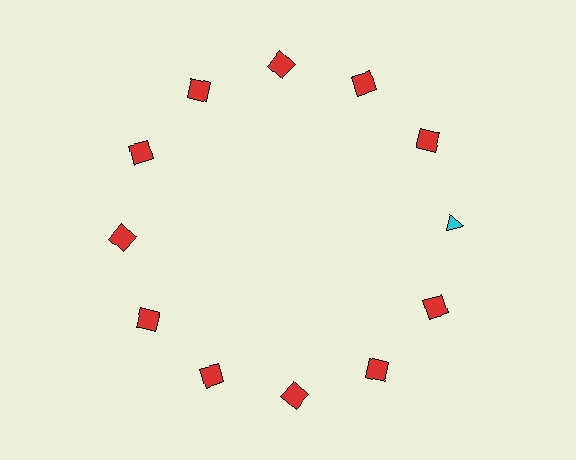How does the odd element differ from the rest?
It differs in both color (cyan instead of red) and shape (triangle instead of square).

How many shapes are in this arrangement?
There are 12 shapes arranged in a ring pattern.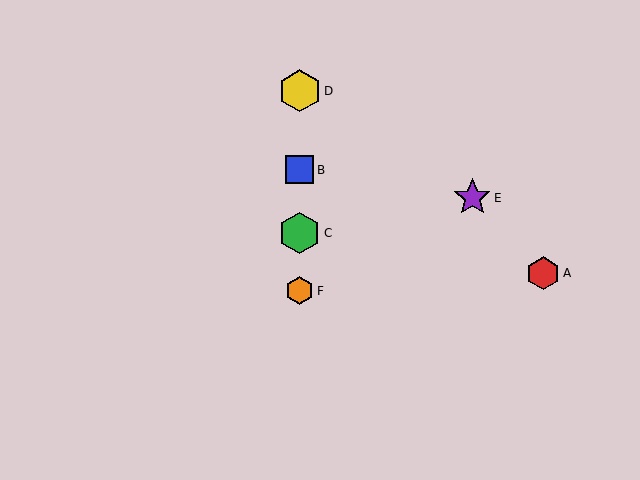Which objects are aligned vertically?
Objects B, C, D, F are aligned vertically.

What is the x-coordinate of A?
Object A is at x≈543.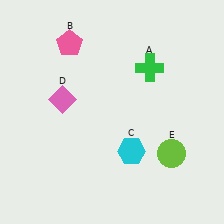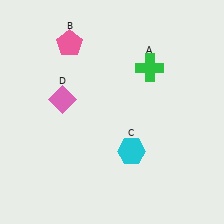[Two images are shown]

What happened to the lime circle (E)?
The lime circle (E) was removed in Image 2. It was in the bottom-right area of Image 1.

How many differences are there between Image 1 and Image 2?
There is 1 difference between the two images.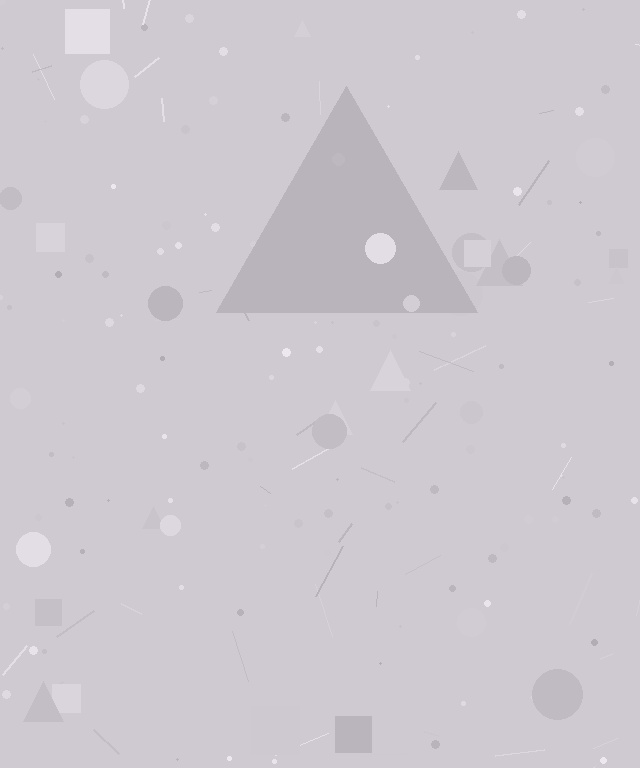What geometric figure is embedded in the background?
A triangle is embedded in the background.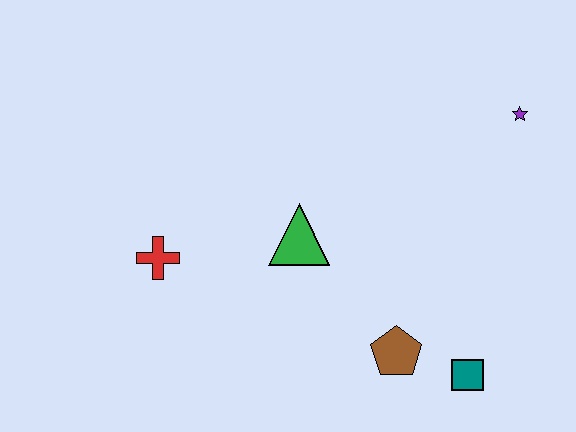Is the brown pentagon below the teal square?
No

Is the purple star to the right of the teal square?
Yes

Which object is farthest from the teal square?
The red cross is farthest from the teal square.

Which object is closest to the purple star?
The green triangle is closest to the purple star.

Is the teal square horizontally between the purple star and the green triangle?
Yes